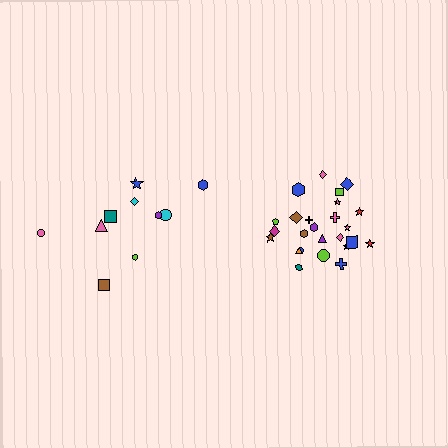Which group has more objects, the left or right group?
The right group.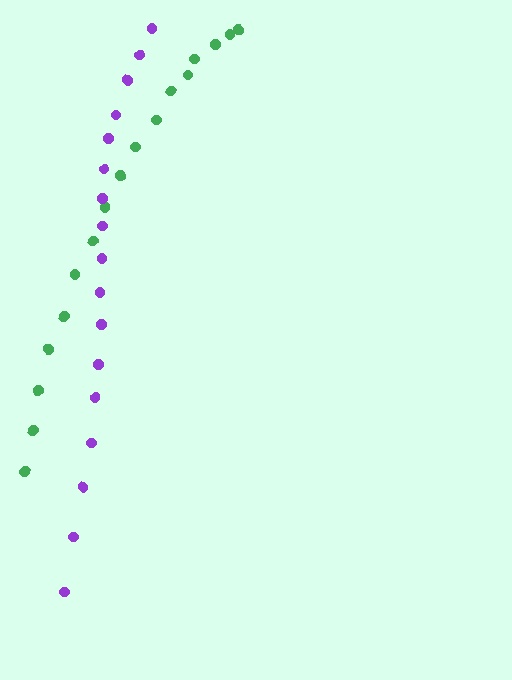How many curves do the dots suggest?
There are 2 distinct paths.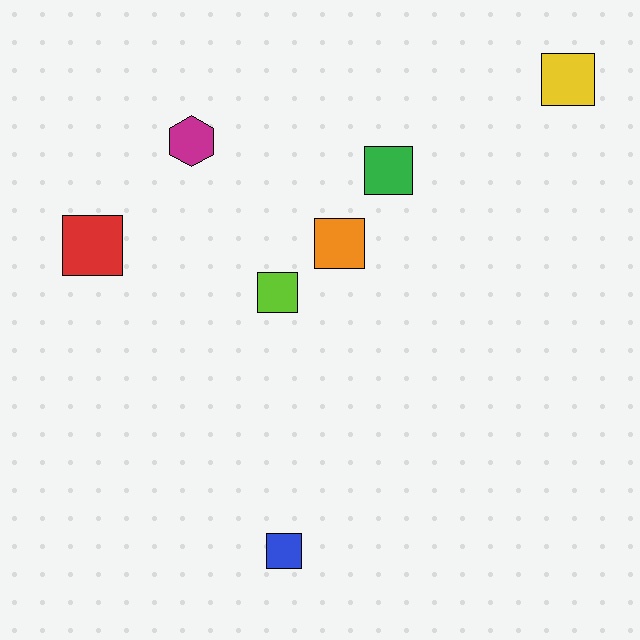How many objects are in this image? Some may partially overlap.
There are 7 objects.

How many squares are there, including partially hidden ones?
There are 6 squares.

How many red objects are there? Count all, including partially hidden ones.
There is 1 red object.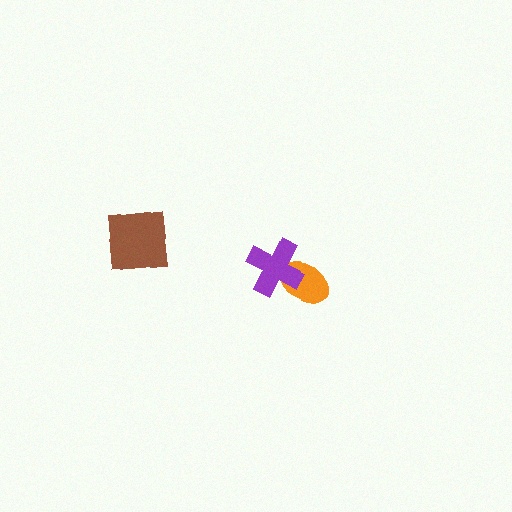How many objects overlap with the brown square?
0 objects overlap with the brown square.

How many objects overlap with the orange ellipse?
1 object overlaps with the orange ellipse.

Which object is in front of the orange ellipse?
The purple cross is in front of the orange ellipse.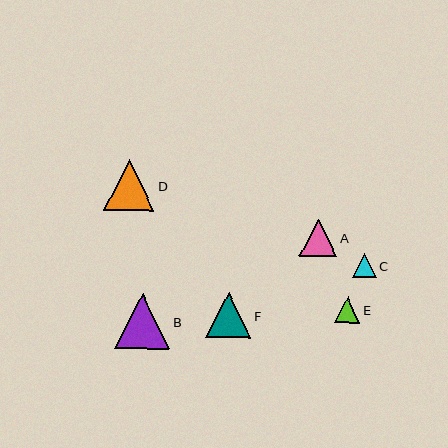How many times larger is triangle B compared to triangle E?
Triangle B is approximately 2.2 times the size of triangle E.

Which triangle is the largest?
Triangle B is the largest with a size of approximately 55 pixels.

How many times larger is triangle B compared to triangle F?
Triangle B is approximately 1.2 times the size of triangle F.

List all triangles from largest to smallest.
From largest to smallest: B, D, F, A, E, C.